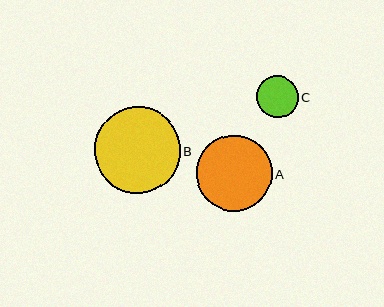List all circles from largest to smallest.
From largest to smallest: B, A, C.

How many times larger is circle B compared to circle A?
Circle B is approximately 1.1 times the size of circle A.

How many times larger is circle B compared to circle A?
Circle B is approximately 1.1 times the size of circle A.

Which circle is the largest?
Circle B is the largest with a size of approximately 86 pixels.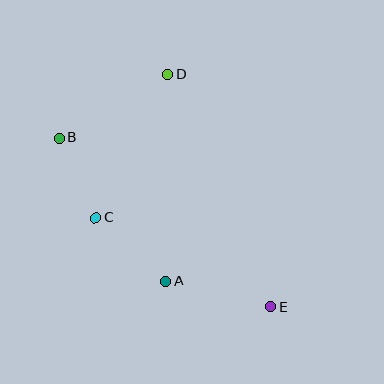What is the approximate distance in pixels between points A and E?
The distance between A and E is approximately 108 pixels.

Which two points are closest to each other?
Points B and C are closest to each other.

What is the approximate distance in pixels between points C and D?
The distance between C and D is approximately 160 pixels.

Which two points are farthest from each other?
Points B and E are farthest from each other.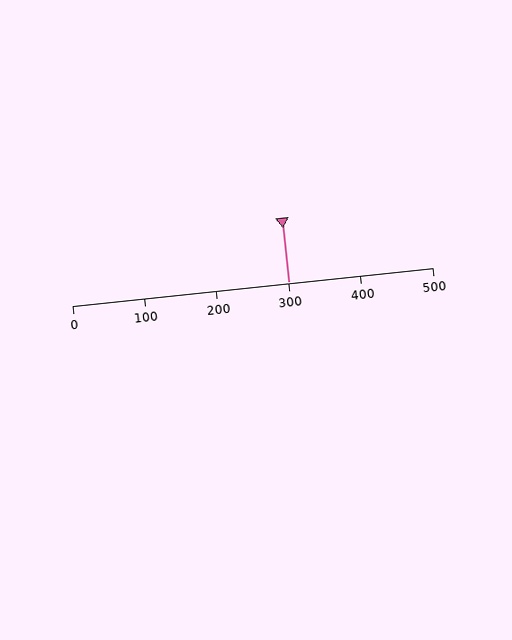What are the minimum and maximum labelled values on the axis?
The axis runs from 0 to 500.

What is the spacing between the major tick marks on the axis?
The major ticks are spaced 100 apart.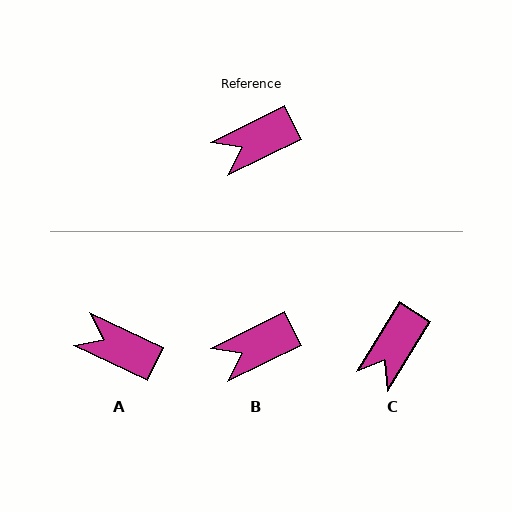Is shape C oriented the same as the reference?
No, it is off by about 32 degrees.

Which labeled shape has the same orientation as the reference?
B.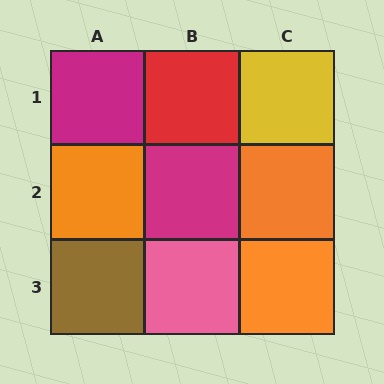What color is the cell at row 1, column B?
Red.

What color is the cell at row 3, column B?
Pink.